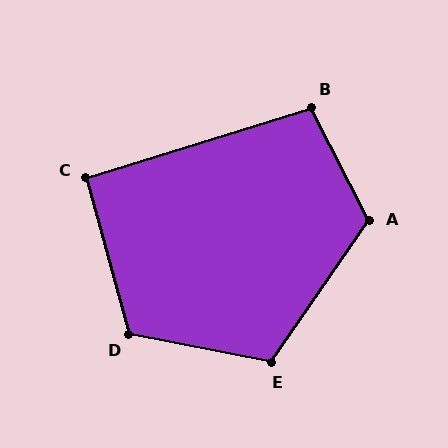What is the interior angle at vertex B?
Approximately 100 degrees (obtuse).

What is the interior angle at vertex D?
Approximately 116 degrees (obtuse).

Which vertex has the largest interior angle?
A, at approximately 118 degrees.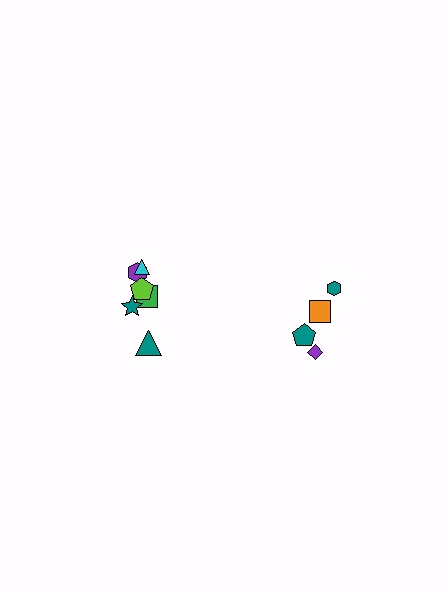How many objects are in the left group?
There are 6 objects.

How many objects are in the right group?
There are 4 objects.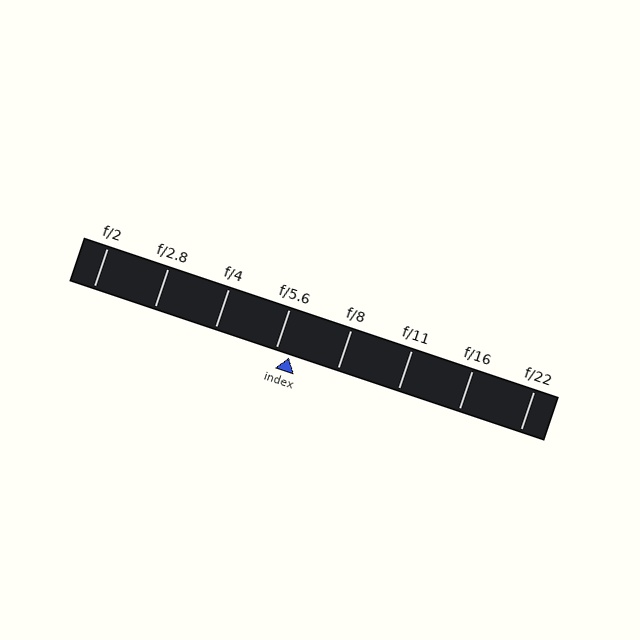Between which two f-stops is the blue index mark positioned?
The index mark is between f/5.6 and f/8.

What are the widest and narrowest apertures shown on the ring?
The widest aperture shown is f/2 and the narrowest is f/22.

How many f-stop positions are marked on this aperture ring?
There are 8 f-stop positions marked.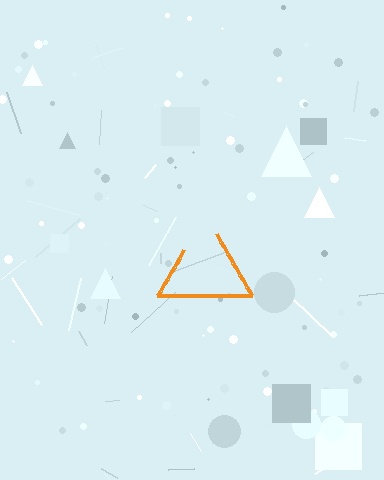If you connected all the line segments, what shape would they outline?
They would outline a triangle.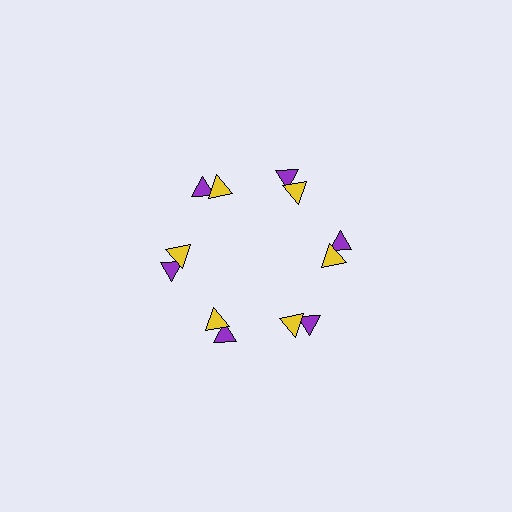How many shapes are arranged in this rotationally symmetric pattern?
There are 12 shapes, arranged in 6 groups of 2.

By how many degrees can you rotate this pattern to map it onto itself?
The pattern maps onto itself every 60 degrees of rotation.